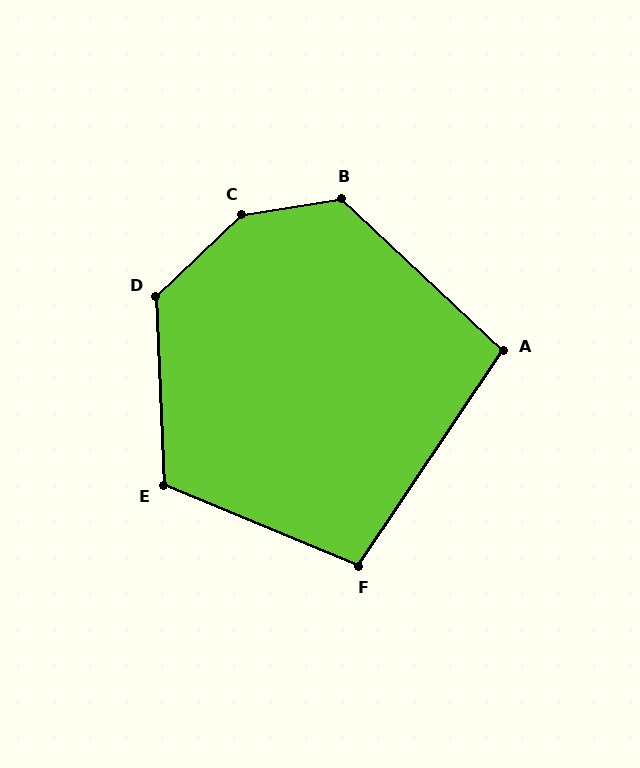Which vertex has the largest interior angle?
C, at approximately 146 degrees.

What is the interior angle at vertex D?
Approximately 131 degrees (obtuse).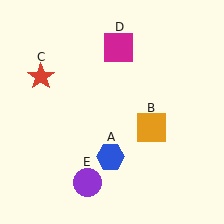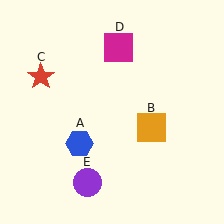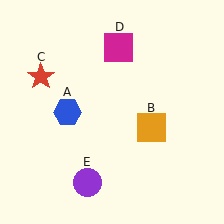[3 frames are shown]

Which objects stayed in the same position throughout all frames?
Orange square (object B) and red star (object C) and magenta square (object D) and purple circle (object E) remained stationary.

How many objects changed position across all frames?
1 object changed position: blue hexagon (object A).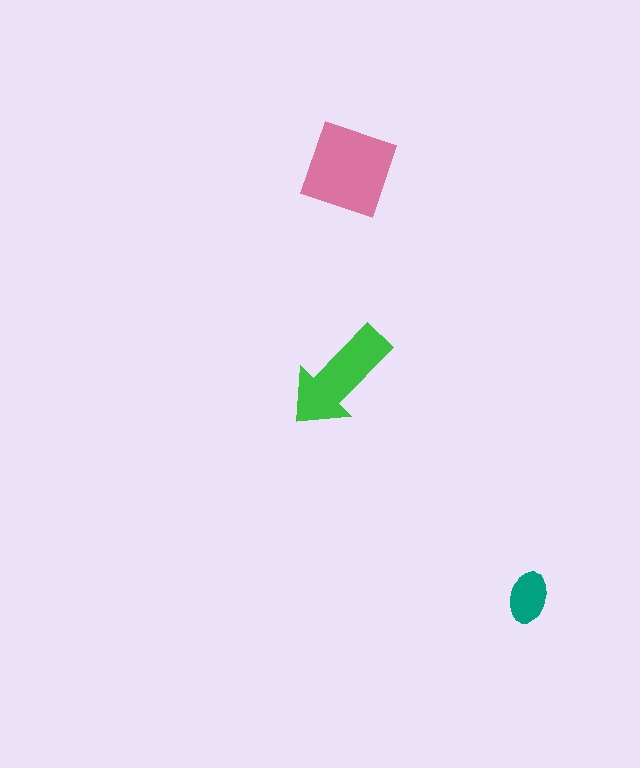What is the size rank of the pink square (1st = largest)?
1st.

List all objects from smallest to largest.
The teal ellipse, the green arrow, the pink square.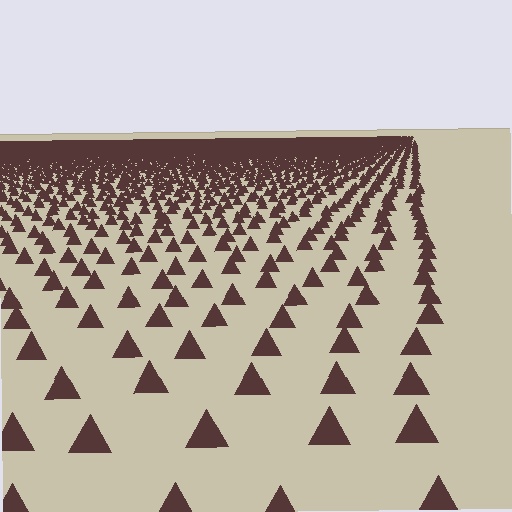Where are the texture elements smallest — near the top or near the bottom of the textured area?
Near the top.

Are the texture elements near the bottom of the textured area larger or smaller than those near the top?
Larger. Near the bottom, elements are closer to the viewer and appear at a bigger on-screen size.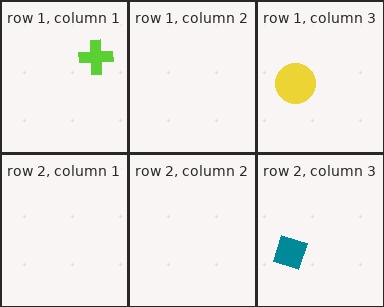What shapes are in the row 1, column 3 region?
The yellow circle.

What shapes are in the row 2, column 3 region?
The teal diamond.